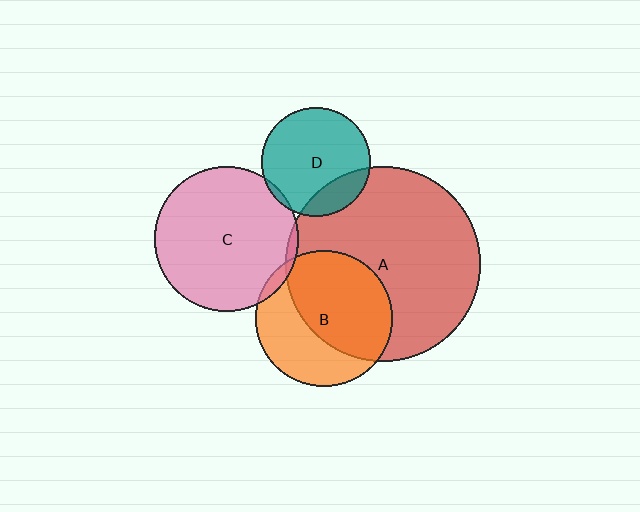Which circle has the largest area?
Circle A (red).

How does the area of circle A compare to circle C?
Approximately 1.8 times.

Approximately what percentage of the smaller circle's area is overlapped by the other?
Approximately 5%.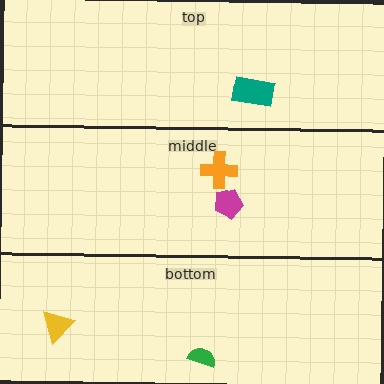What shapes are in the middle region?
The magenta pentagon, the orange cross.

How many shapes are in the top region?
1.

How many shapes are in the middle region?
2.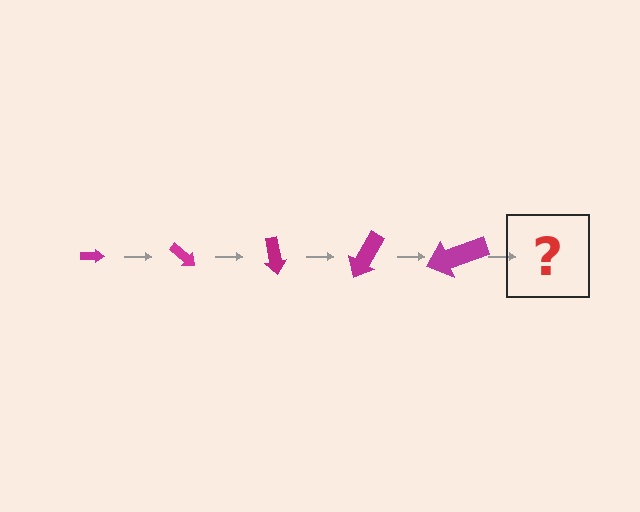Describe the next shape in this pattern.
It should be an arrow, larger than the previous one and rotated 200 degrees from the start.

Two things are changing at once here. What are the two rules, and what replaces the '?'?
The two rules are that the arrow grows larger each step and it rotates 40 degrees each step. The '?' should be an arrow, larger than the previous one and rotated 200 degrees from the start.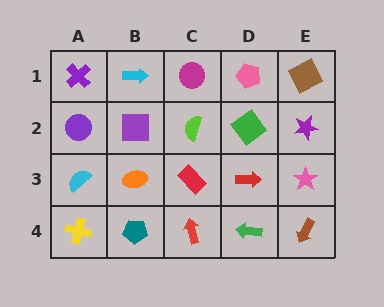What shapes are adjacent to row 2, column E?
A brown square (row 1, column E), a pink star (row 3, column E), a green diamond (row 2, column D).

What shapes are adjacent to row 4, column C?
A red rectangle (row 3, column C), a teal pentagon (row 4, column B), a green arrow (row 4, column D).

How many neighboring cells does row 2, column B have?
4.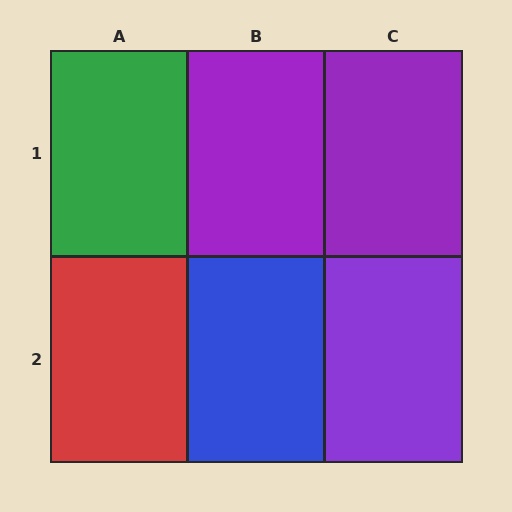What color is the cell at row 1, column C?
Purple.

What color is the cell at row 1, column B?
Purple.